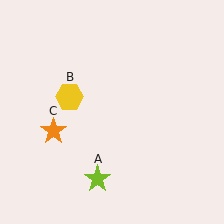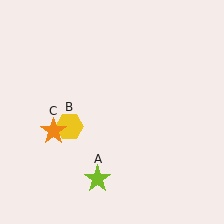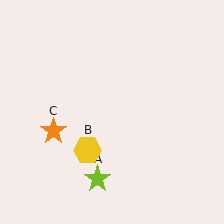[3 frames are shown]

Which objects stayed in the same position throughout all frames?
Lime star (object A) and orange star (object C) remained stationary.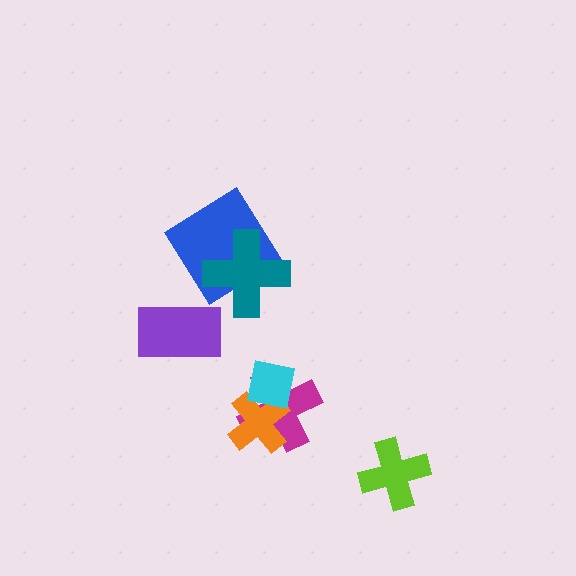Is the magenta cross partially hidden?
Yes, it is partially covered by another shape.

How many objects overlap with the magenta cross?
2 objects overlap with the magenta cross.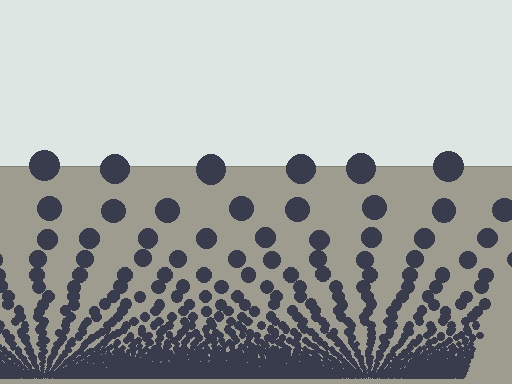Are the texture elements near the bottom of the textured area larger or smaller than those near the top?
Smaller. The gradient is inverted — elements near the bottom are smaller and denser.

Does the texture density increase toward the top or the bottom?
Density increases toward the bottom.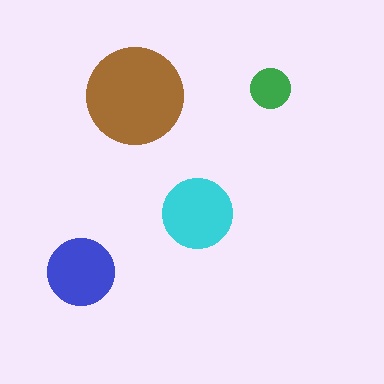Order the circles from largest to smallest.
the brown one, the cyan one, the blue one, the green one.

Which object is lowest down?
The blue circle is bottommost.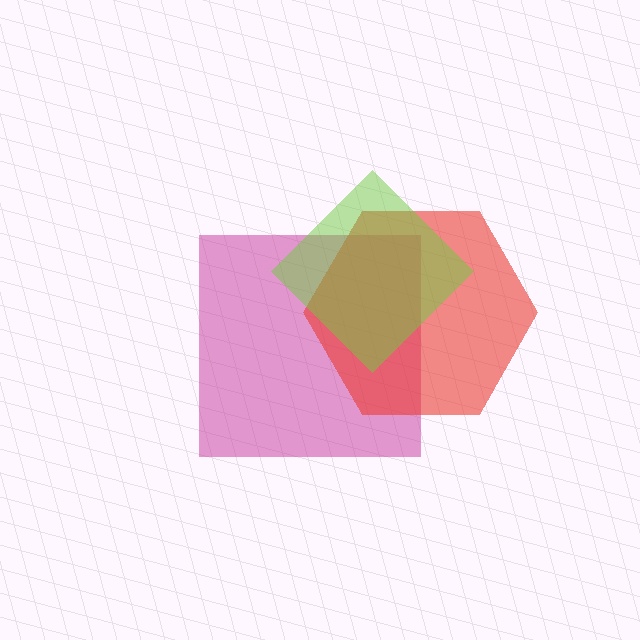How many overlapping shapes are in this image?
There are 3 overlapping shapes in the image.